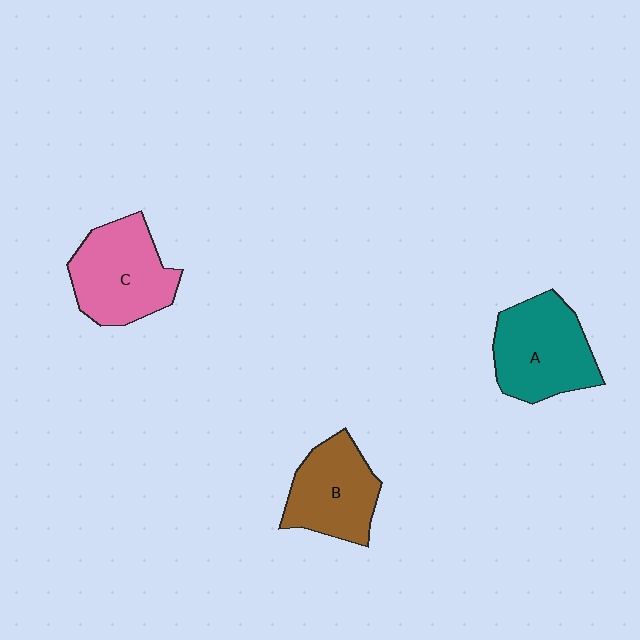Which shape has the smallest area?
Shape B (brown).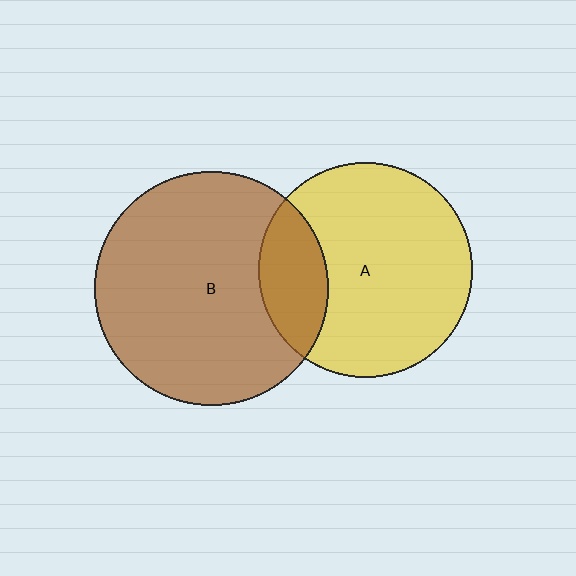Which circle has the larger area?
Circle B (brown).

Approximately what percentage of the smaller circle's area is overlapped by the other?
Approximately 20%.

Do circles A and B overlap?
Yes.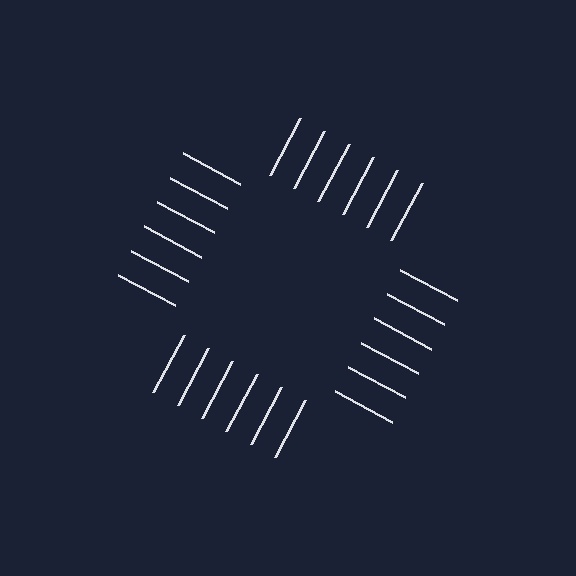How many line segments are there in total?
24 — 6 along each of the 4 edges.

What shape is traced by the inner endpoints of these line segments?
An illusory square — the line segments terminate on its edges but no continuous stroke is drawn.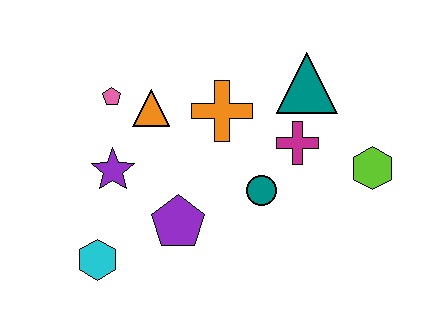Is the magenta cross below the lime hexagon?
No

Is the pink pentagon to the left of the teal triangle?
Yes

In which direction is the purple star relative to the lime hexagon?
The purple star is to the left of the lime hexagon.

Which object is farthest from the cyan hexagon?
The lime hexagon is farthest from the cyan hexagon.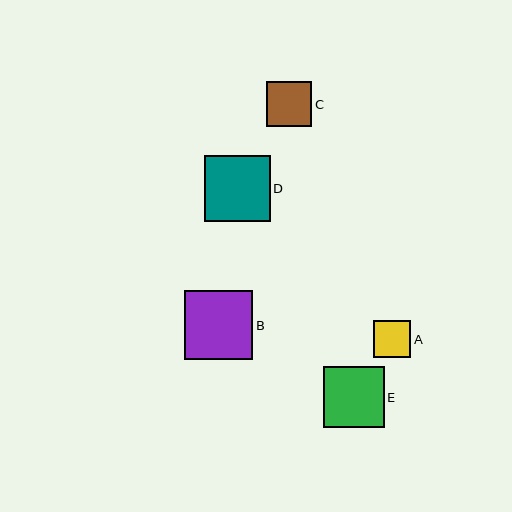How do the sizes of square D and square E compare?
Square D and square E are approximately the same size.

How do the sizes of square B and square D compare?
Square B and square D are approximately the same size.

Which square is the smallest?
Square A is the smallest with a size of approximately 37 pixels.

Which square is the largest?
Square B is the largest with a size of approximately 69 pixels.